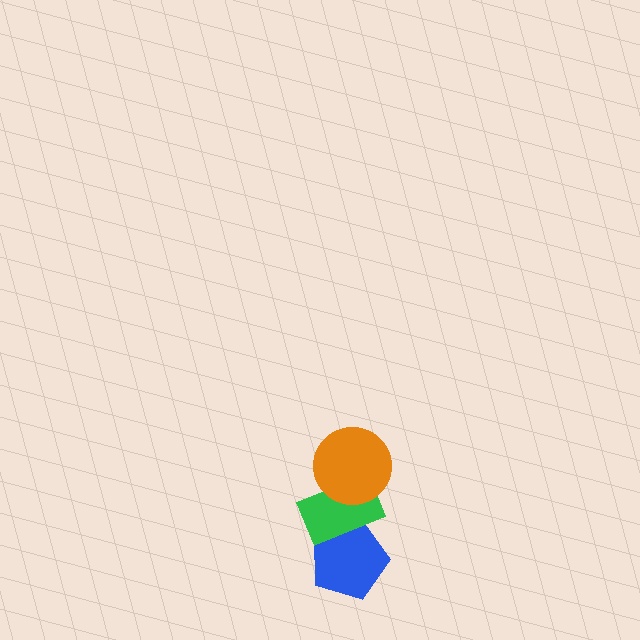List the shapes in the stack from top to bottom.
From top to bottom: the orange circle, the green rectangle, the blue pentagon.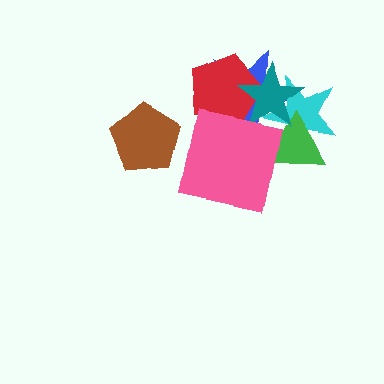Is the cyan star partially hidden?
Yes, it is partially covered by another shape.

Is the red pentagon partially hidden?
Yes, it is partially covered by another shape.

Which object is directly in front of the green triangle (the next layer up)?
The teal star is directly in front of the green triangle.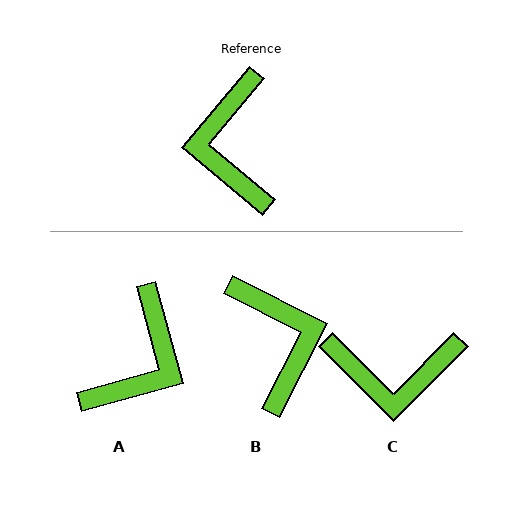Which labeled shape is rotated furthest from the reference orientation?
B, about 167 degrees away.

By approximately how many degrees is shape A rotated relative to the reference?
Approximately 145 degrees counter-clockwise.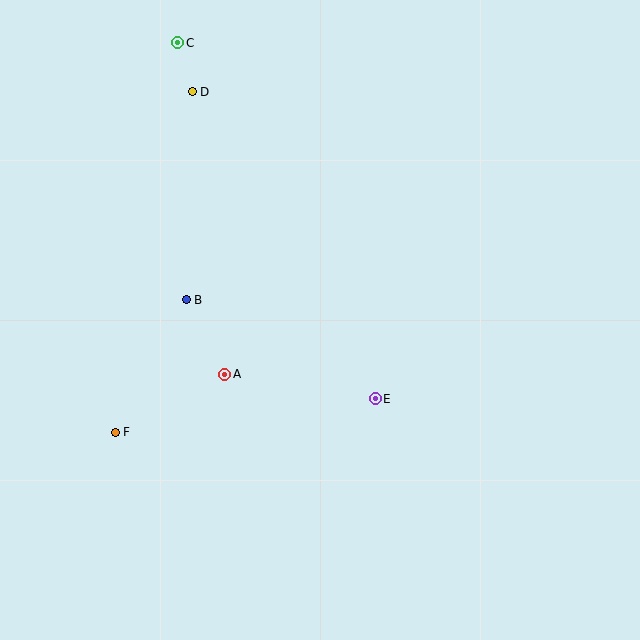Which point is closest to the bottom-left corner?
Point F is closest to the bottom-left corner.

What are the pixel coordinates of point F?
Point F is at (115, 432).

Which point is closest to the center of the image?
Point E at (375, 399) is closest to the center.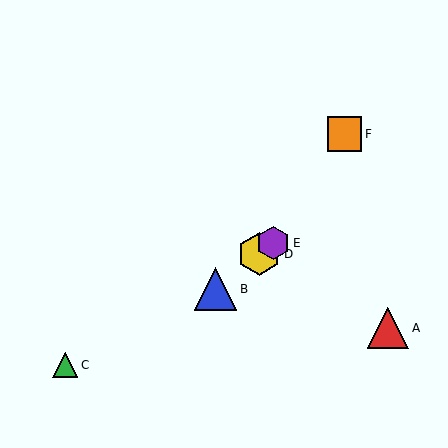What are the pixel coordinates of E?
Object E is at (273, 243).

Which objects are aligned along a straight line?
Objects B, D, E are aligned along a straight line.